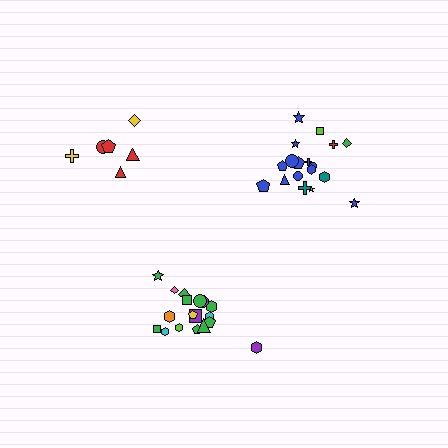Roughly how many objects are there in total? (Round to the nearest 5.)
Roughly 40 objects in total.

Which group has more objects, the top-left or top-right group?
The top-right group.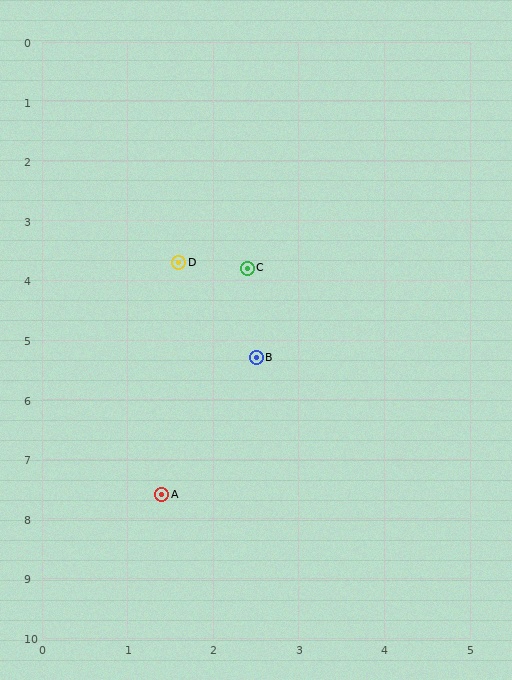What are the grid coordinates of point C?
Point C is at approximately (2.4, 3.8).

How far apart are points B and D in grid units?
Points B and D are about 1.8 grid units apart.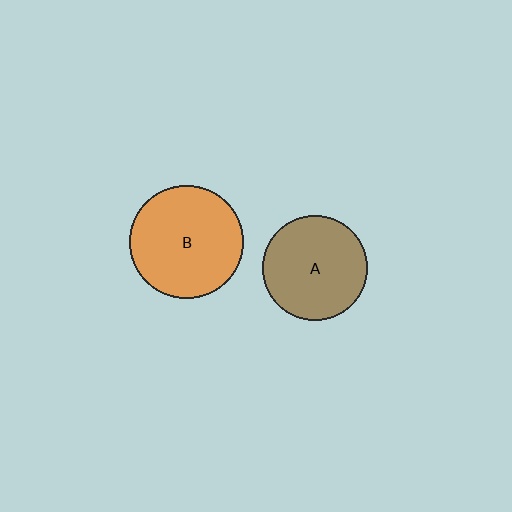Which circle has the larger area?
Circle B (orange).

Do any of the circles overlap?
No, none of the circles overlap.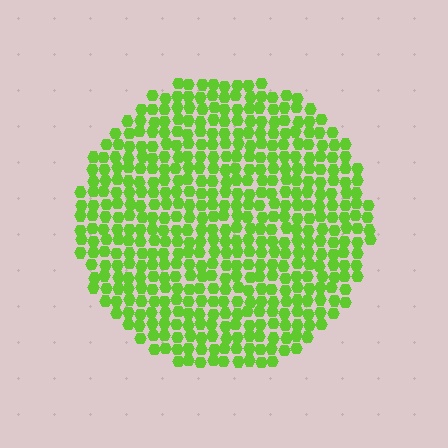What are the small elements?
The small elements are hexagons.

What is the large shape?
The large shape is a circle.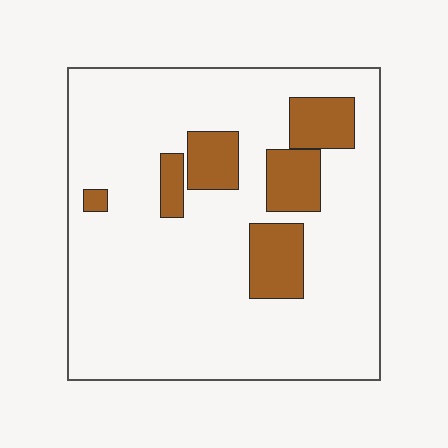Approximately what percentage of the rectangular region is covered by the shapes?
Approximately 15%.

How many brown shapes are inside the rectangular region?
6.